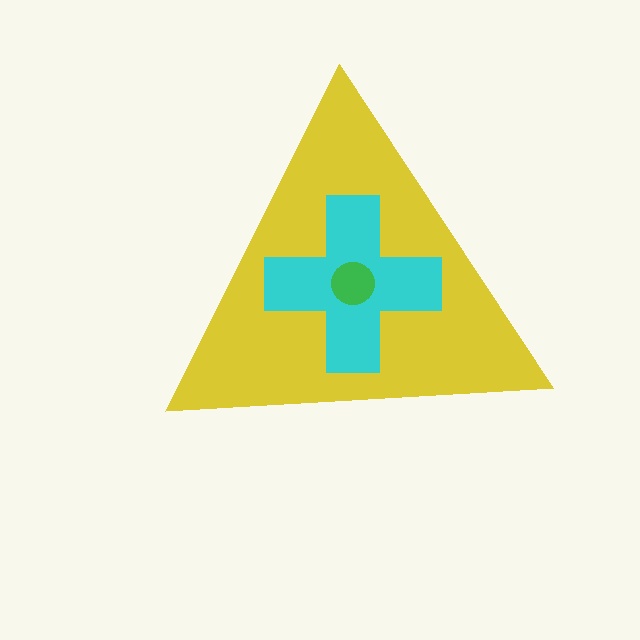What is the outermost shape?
The yellow triangle.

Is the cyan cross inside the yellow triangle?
Yes.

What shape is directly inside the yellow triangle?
The cyan cross.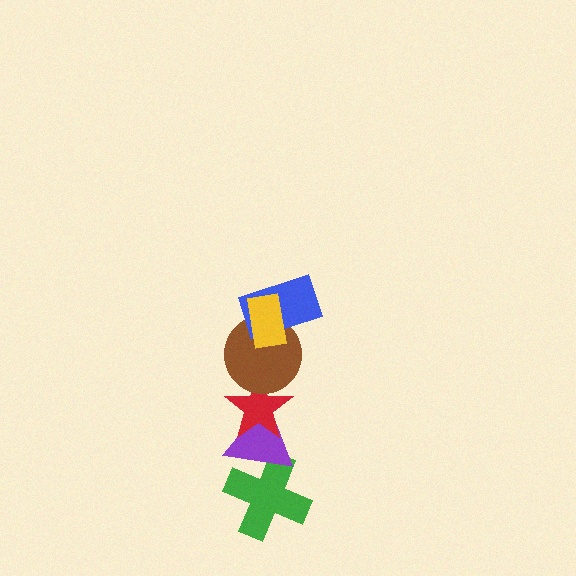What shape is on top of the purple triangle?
The red star is on top of the purple triangle.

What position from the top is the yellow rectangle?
The yellow rectangle is 1st from the top.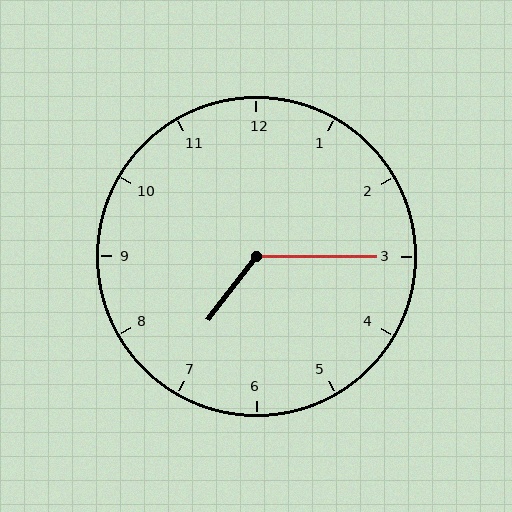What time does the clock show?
7:15.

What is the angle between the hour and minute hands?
Approximately 128 degrees.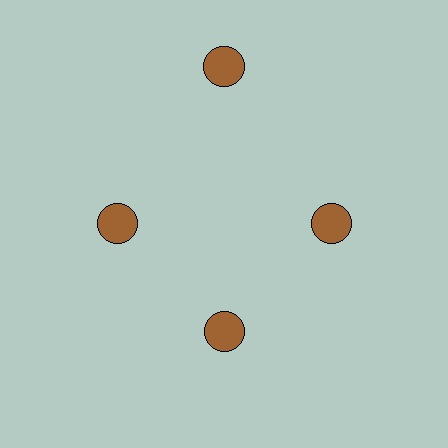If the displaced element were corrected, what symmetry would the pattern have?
It would have 4-fold rotational symmetry — the pattern would map onto itself every 90 degrees.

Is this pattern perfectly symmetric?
No. The 4 brown circles are arranged in a ring, but one element near the 12 o'clock position is pushed outward from the center, breaking the 4-fold rotational symmetry.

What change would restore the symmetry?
The symmetry would be restored by moving it inward, back onto the ring so that all 4 circles sit at equal angles and equal distance from the center.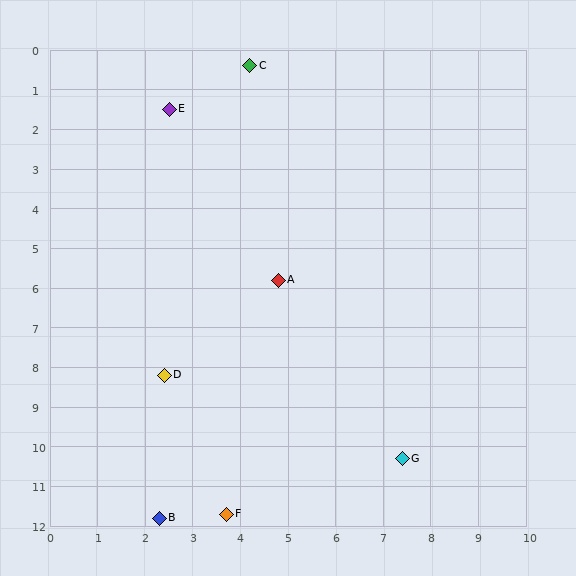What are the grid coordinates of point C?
Point C is at approximately (4.2, 0.4).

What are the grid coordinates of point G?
Point G is at approximately (7.4, 10.3).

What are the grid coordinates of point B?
Point B is at approximately (2.3, 11.8).